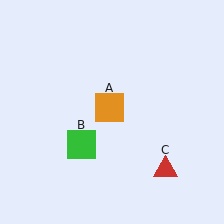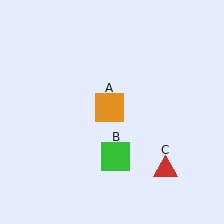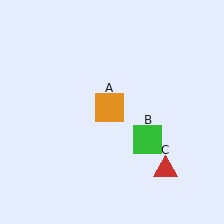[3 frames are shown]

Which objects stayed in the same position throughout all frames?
Orange square (object A) and red triangle (object C) remained stationary.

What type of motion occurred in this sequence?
The green square (object B) rotated counterclockwise around the center of the scene.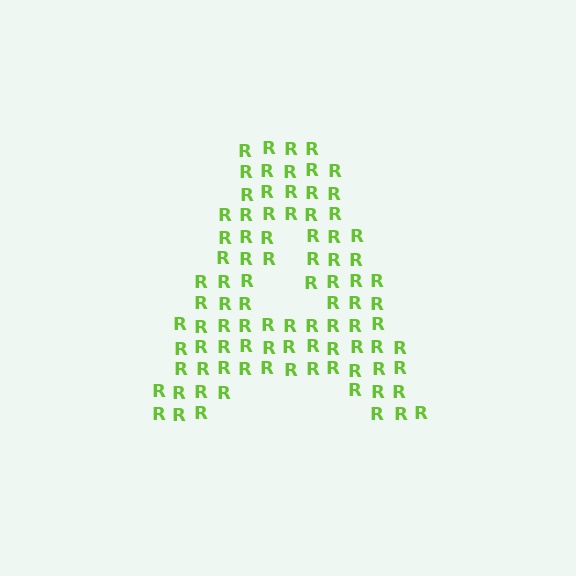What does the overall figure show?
The overall figure shows the letter A.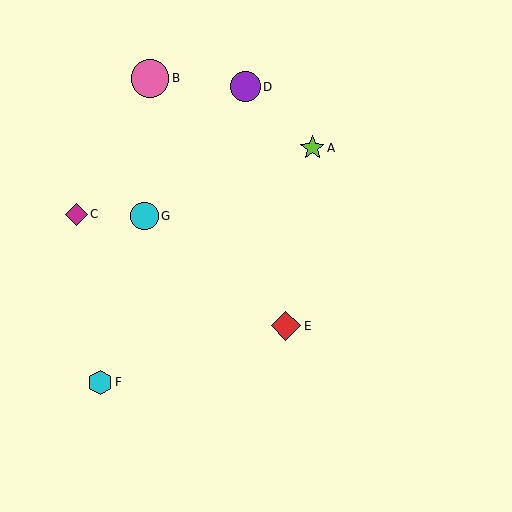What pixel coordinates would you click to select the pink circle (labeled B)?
Click at (150, 78) to select the pink circle B.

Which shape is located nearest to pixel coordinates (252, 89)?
The purple circle (labeled D) at (245, 87) is nearest to that location.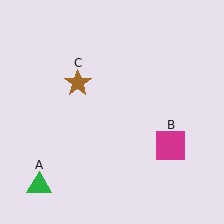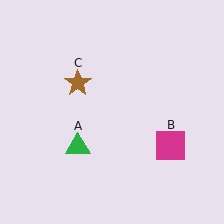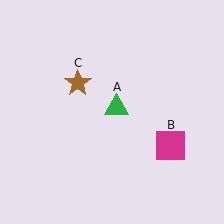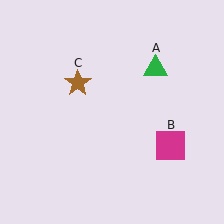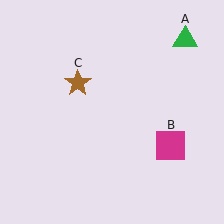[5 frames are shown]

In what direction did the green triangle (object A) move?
The green triangle (object A) moved up and to the right.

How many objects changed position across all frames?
1 object changed position: green triangle (object A).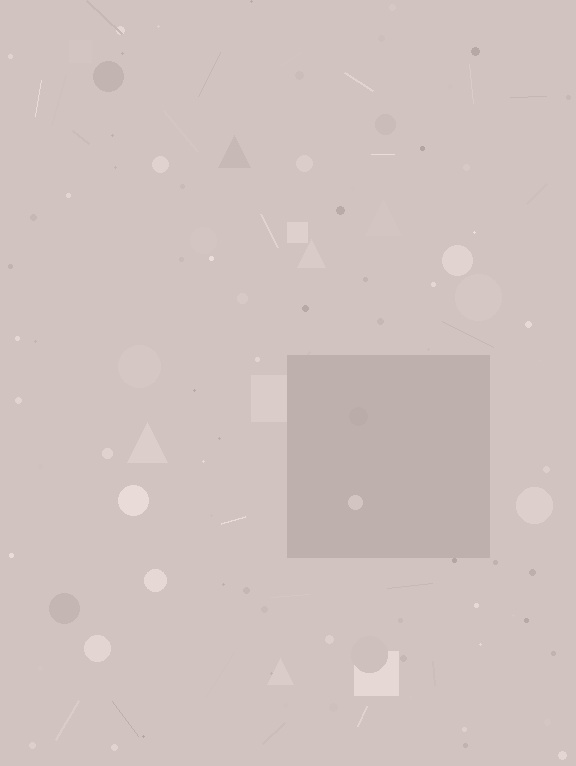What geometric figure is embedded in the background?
A square is embedded in the background.